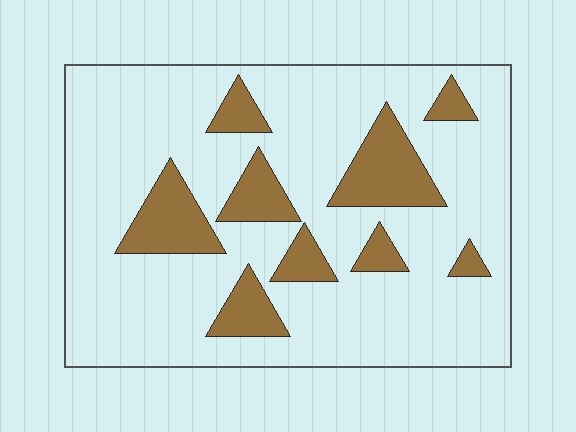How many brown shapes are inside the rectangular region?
9.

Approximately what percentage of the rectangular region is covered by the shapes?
Approximately 20%.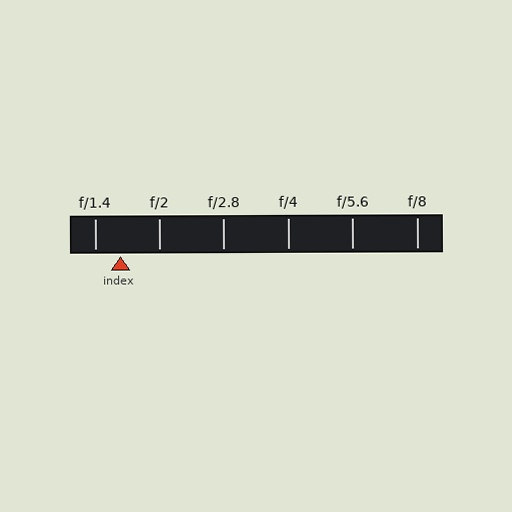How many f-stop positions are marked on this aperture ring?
There are 6 f-stop positions marked.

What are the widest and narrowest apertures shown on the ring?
The widest aperture shown is f/1.4 and the narrowest is f/8.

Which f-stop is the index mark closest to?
The index mark is closest to f/1.4.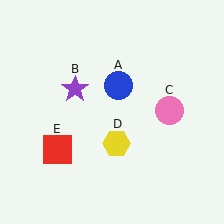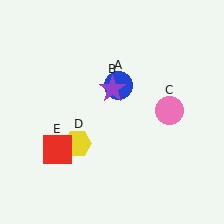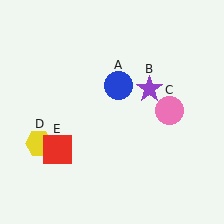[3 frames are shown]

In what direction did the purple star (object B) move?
The purple star (object B) moved right.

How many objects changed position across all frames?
2 objects changed position: purple star (object B), yellow hexagon (object D).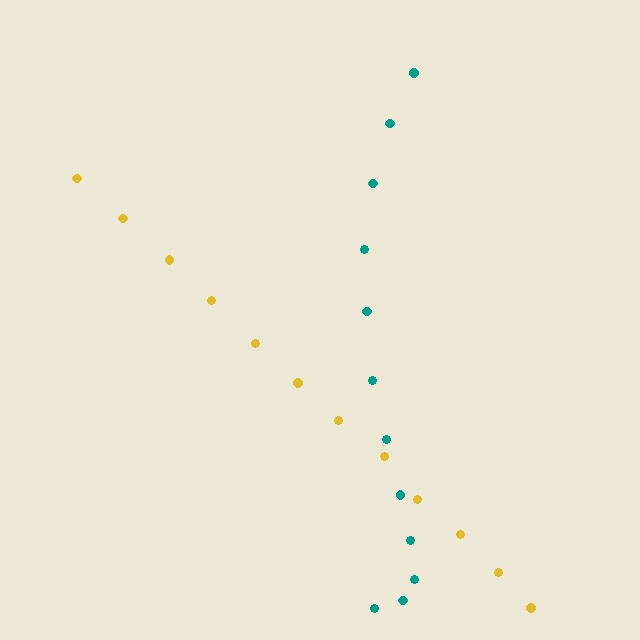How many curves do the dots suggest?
There are 2 distinct paths.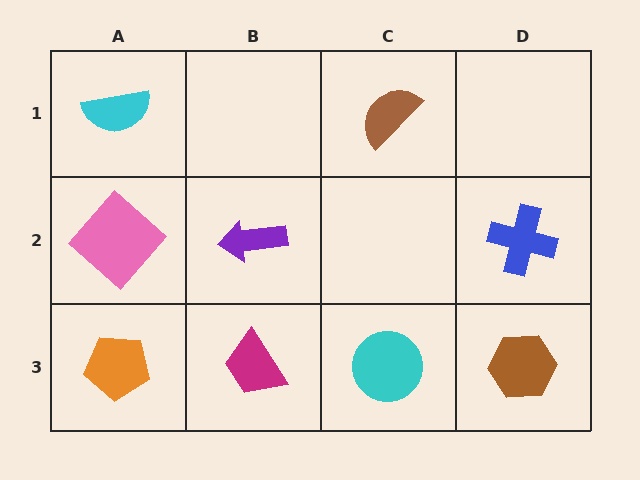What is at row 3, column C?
A cyan circle.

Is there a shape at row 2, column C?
No, that cell is empty.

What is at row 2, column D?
A blue cross.